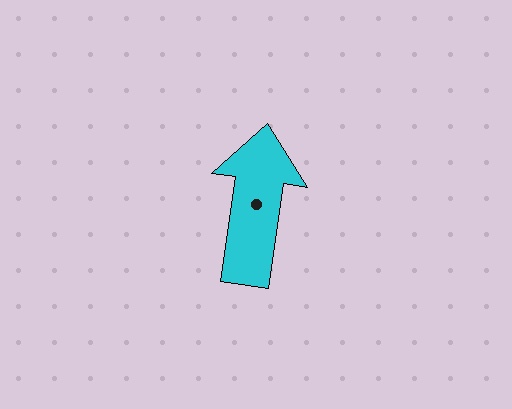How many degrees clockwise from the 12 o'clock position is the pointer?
Approximately 8 degrees.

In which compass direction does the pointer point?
North.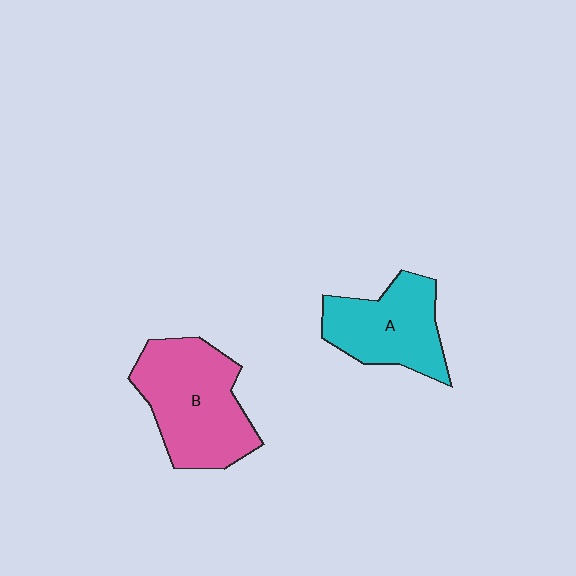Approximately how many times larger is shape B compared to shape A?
Approximately 1.3 times.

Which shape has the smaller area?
Shape A (cyan).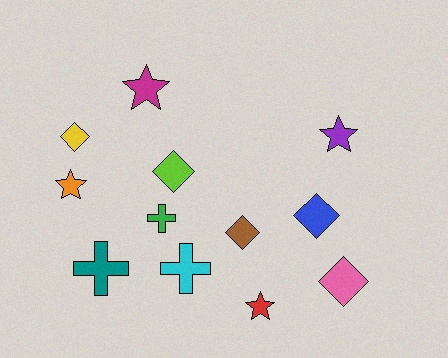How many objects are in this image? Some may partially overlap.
There are 12 objects.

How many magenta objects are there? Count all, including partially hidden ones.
There is 1 magenta object.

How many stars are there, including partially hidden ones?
There are 4 stars.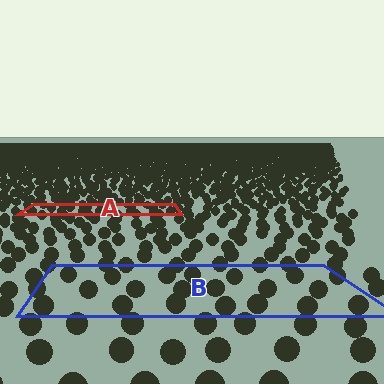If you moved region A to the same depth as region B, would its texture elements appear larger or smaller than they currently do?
They would appear larger. At a closer depth, the same texture elements are projected at a bigger on-screen size.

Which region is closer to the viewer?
Region B is closer. The texture elements there are larger and more spread out.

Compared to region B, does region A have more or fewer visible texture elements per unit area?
Region A has more texture elements per unit area — they are packed more densely because it is farther away.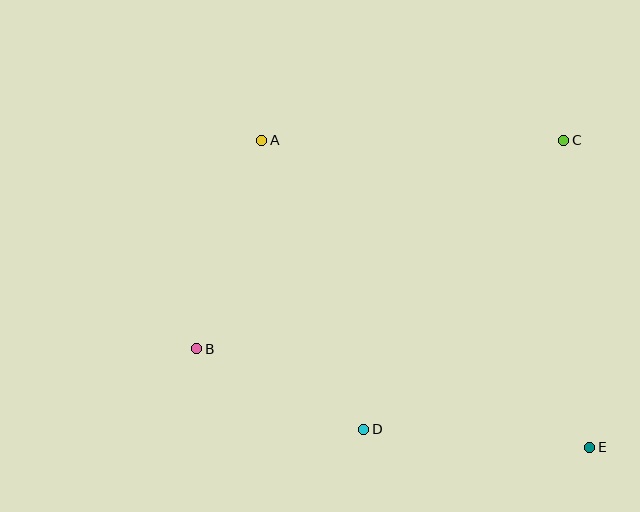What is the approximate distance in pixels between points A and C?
The distance between A and C is approximately 302 pixels.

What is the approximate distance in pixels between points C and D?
The distance between C and D is approximately 351 pixels.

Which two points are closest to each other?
Points B and D are closest to each other.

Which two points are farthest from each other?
Points A and E are farthest from each other.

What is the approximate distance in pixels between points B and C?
The distance between B and C is approximately 422 pixels.